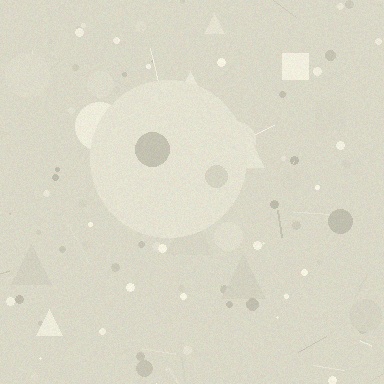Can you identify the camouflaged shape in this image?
The camouflaged shape is a circle.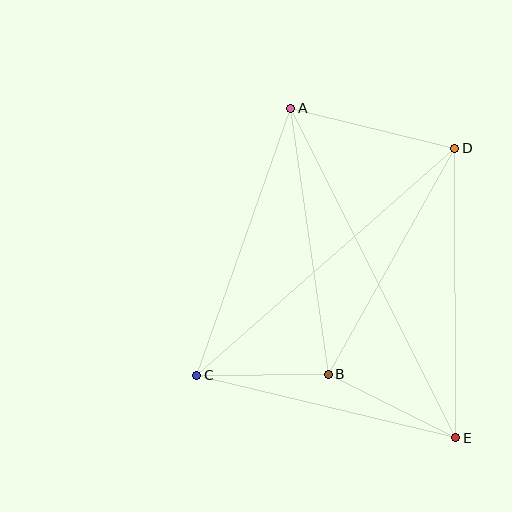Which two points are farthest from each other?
Points A and E are farthest from each other.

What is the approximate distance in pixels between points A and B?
The distance between A and B is approximately 269 pixels.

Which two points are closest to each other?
Points B and C are closest to each other.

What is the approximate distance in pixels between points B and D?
The distance between B and D is approximately 259 pixels.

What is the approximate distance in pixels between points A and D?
The distance between A and D is approximately 169 pixels.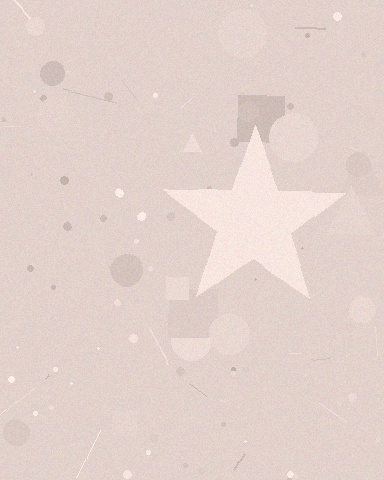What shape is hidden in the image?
A star is hidden in the image.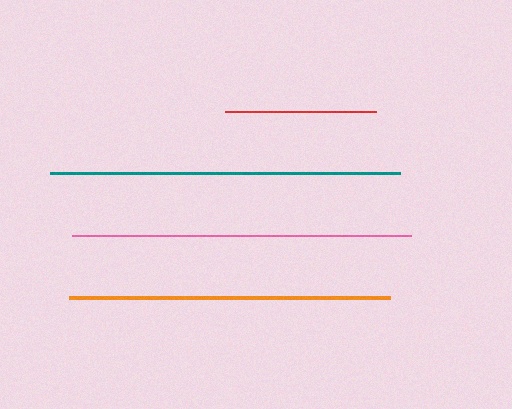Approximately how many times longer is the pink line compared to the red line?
The pink line is approximately 2.2 times the length of the red line.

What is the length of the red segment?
The red segment is approximately 152 pixels long.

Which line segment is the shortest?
The red line is the shortest at approximately 152 pixels.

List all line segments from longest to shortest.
From longest to shortest: teal, pink, orange, red.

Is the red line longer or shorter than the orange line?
The orange line is longer than the red line.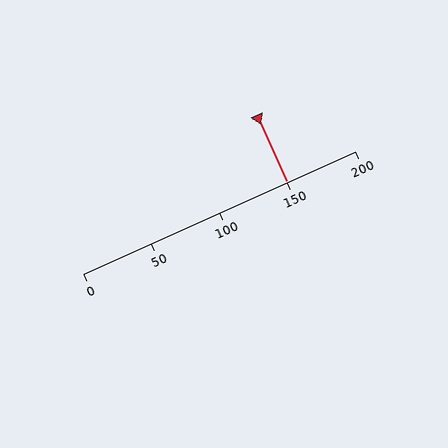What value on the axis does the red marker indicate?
The marker indicates approximately 150.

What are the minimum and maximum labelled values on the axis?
The axis runs from 0 to 200.